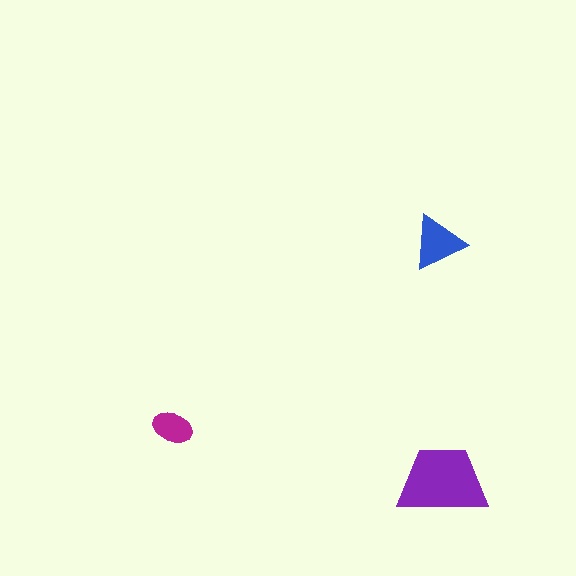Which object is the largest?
The purple trapezoid.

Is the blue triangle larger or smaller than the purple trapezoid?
Smaller.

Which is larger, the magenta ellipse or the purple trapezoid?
The purple trapezoid.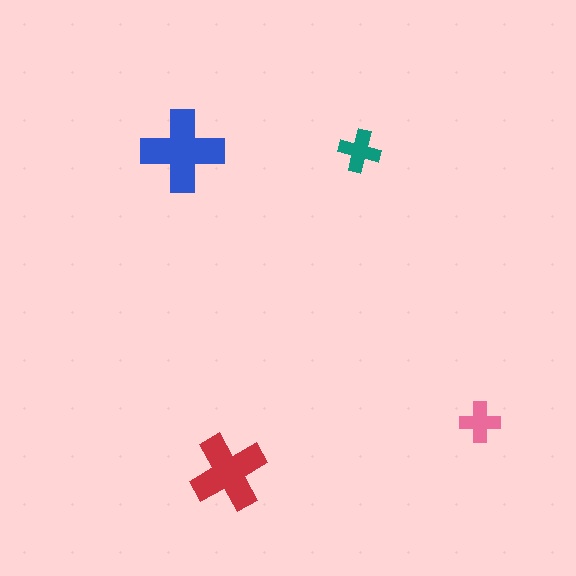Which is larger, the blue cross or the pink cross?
The blue one.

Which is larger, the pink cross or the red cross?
The red one.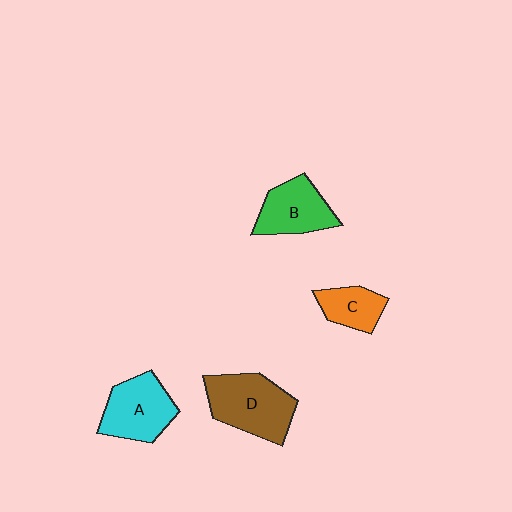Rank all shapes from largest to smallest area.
From largest to smallest: D (brown), A (cyan), B (green), C (orange).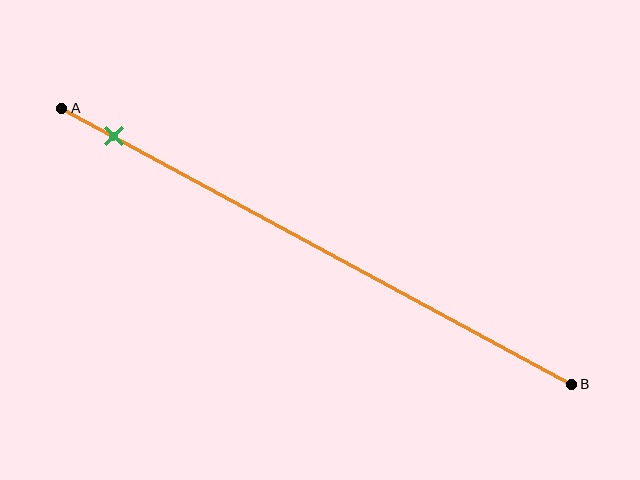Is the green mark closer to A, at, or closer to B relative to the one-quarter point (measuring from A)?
The green mark is closer to point A than the one-quarter point of segment AB.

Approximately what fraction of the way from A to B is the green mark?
The green mark is approximately 10% of the way from A to B.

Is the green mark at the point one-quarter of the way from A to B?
No, the mark is at about 10% from A, not at the 25% one-quarter point.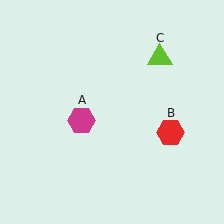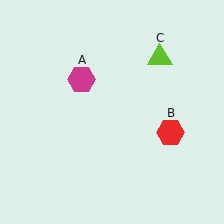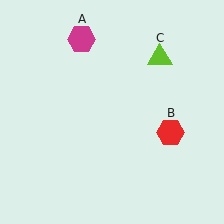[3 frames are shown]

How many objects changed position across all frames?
1 object changed position: magenta hexagon (object A).